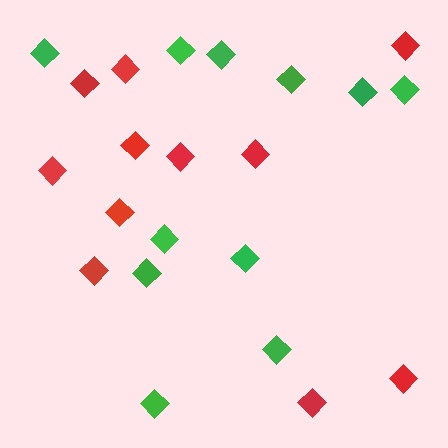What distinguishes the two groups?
There are 2 groups: one group of red diamonds (11) and one group of green diamonds (11).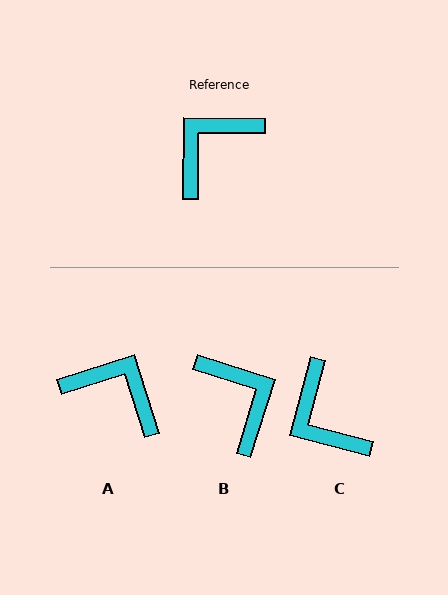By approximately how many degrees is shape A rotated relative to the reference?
Approximately 72 degrees clockwise.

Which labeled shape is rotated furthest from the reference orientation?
B, about 107 degrees away.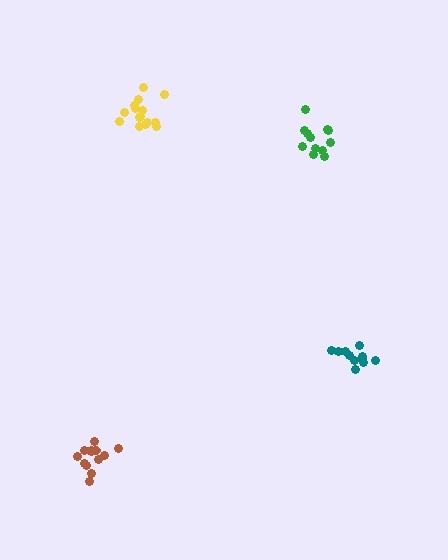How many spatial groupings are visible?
There are 4 spatial groupings.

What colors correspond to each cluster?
The clusters are colored: green, yellow, brown, teal.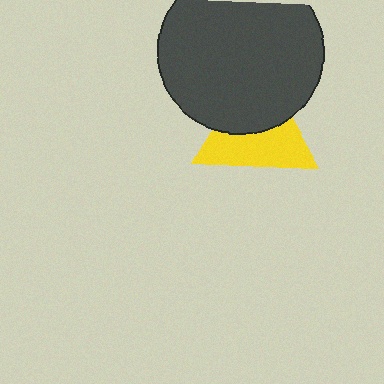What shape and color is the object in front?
The object in front is a dark gray circle.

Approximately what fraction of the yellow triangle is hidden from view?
Roughly 46% of the yellow triangle is hidden behind the dark gray circle.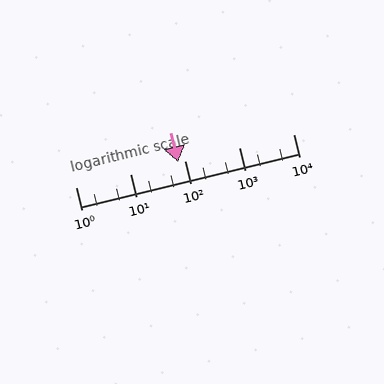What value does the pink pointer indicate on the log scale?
The pointer indicates approximately 78.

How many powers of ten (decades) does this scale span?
The scale spans 4 decades, from 1 to 10000.